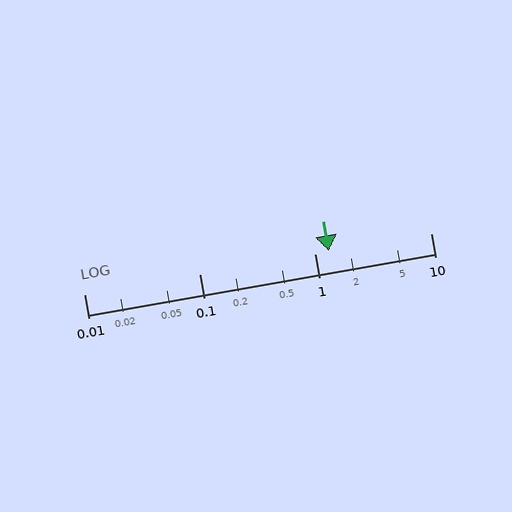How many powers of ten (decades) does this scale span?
The scale spans 3 decades, from 0.01 to 10.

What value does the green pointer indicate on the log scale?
The pointer indicates approximately 1.3.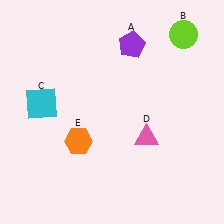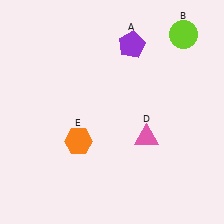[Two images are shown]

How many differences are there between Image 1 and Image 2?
There is 1 difference between the two images.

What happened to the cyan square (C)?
The cyan square (C) was removed in Image 2. It was in the top-left area of Image 1.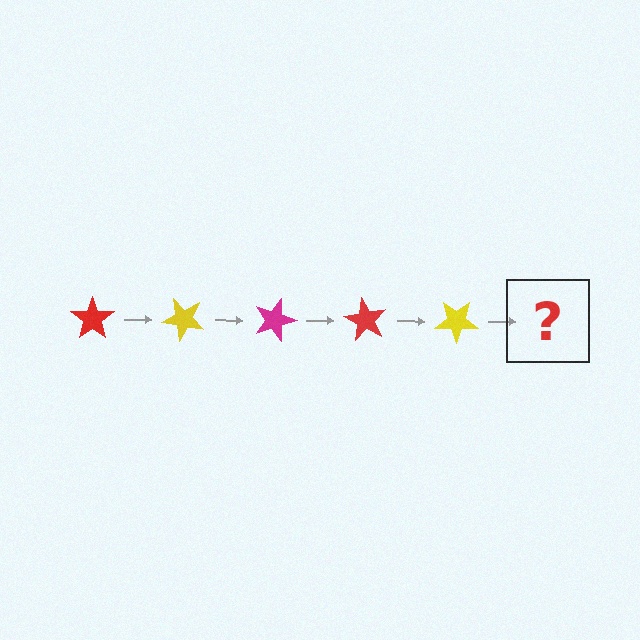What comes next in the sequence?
The next element should be a magenta star, rotated 225 degrees from the start.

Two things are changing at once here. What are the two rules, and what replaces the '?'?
The two rules are that it rotates 45 degrees each step and the color cycles through red, yellow, and magenta. The '?' should be a magenta star, rotated 225 degrees from the start.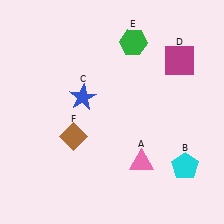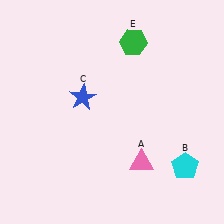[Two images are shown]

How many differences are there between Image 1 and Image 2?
There are 2 differences between the two images.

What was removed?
The magenta square (D), the brown diamond (F) were removed in Image 2.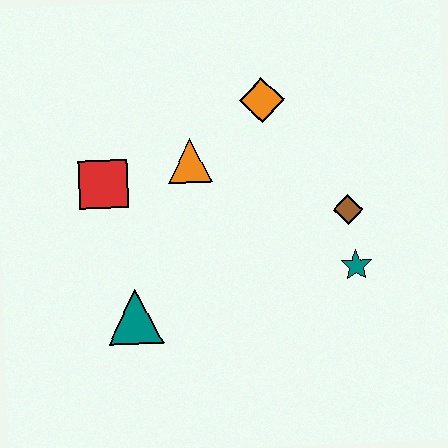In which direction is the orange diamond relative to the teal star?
The orange diamond is above the teal star.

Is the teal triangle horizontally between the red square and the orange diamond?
Yes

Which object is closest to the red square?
The orange triangle is closest to the red square.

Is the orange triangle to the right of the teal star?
No